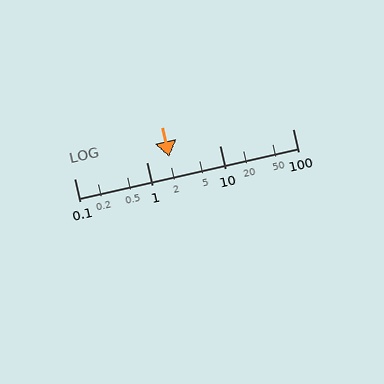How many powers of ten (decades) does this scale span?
The scale spans 3 decades, from 0.1 to 100.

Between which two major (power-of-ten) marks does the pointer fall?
The pointer is between 1 and 10.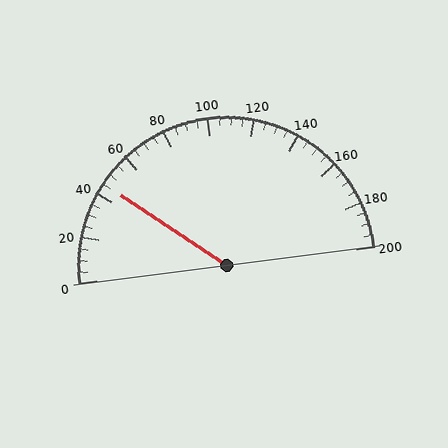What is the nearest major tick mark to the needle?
The nearest major tick mark is 40.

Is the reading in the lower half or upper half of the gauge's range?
The reading is in the lower half of the range (0 to 200).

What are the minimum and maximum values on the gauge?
The gauge ranges from 0 to 200.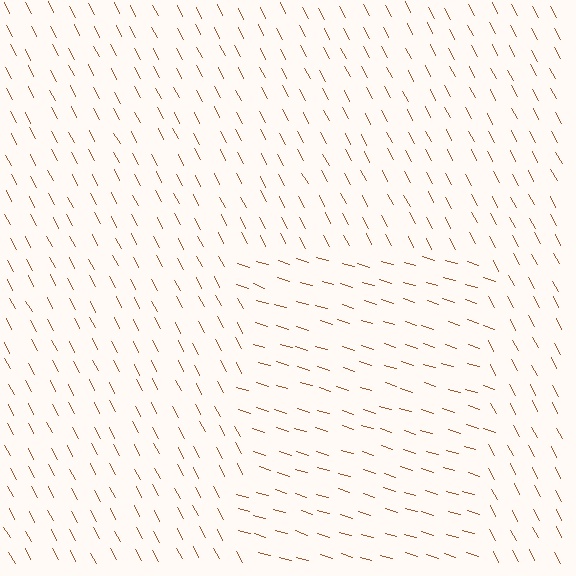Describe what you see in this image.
The image is filled with small brown line segments. A rectangle region in the image has lines oriented differently from the surrounding lines, creating a visible texture boundary.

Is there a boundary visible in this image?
Yes, there is a texture boundary formed by a change in line orientation.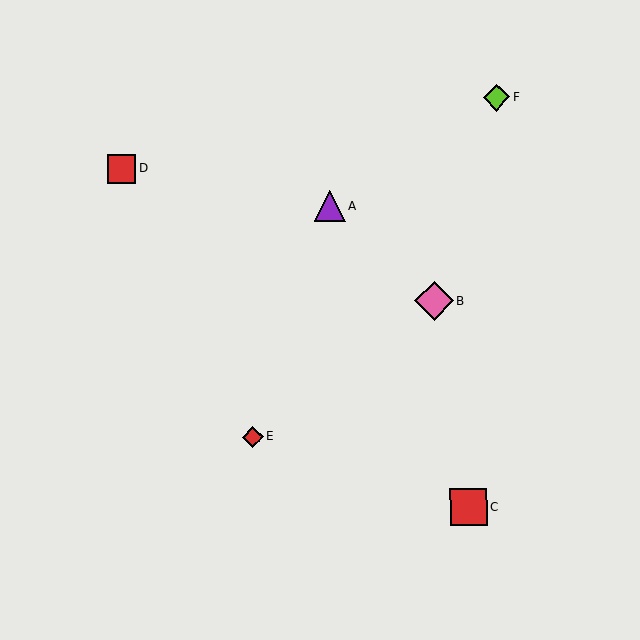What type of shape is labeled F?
Shape F is a lime diamond.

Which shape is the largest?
The pink diamond (labeled B) is the largest.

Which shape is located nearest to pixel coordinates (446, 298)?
The pink diamond (labeled B) at (434, 301) is nearest to that location.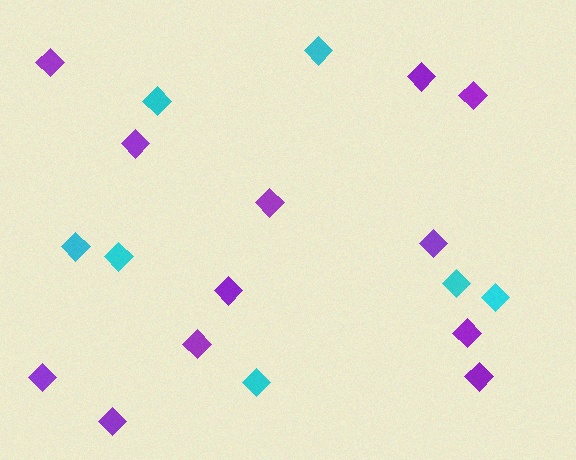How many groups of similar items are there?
There are 2 groups: one group of purple diamonds (12) and one group of cyan diamonds (7).